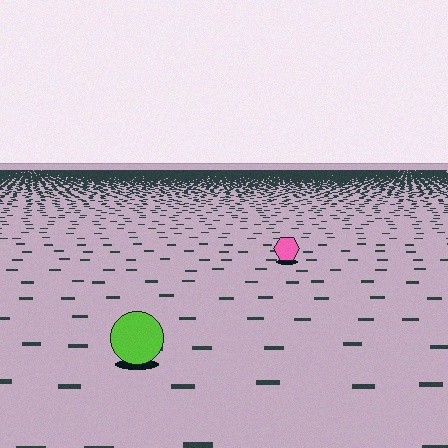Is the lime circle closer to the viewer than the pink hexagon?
Yes. The lime circle is closer — you can tell from the texture gradient: the ground texture is coarser near it.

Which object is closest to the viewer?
The lime circle is closest. The texture marks near it are larger and more spread out.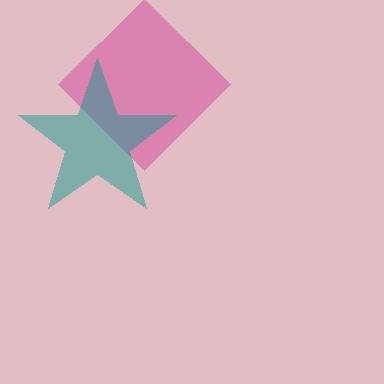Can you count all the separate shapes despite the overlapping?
Yes, there are 2 separate shapes.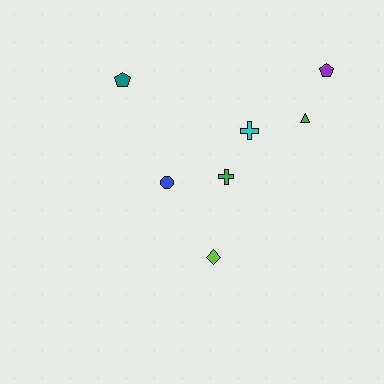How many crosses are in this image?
There are 2 crosses.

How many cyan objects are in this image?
There is 1 cyan object.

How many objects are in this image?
There are 7 objects.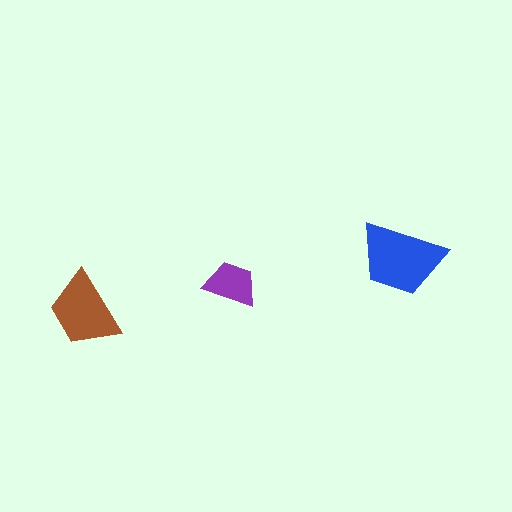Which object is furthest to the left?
The brown trapezoid is leftmost.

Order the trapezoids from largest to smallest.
the blue one, the brown one, the purple one.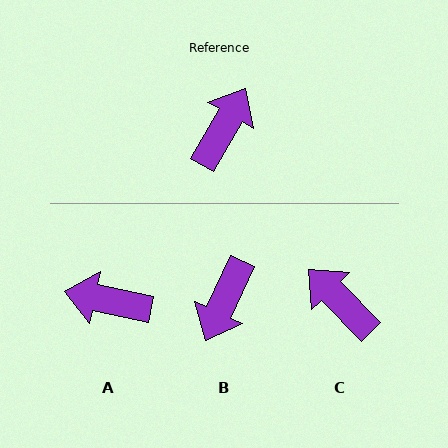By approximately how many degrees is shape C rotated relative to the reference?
Approximately 74 degrees counter-clockwise.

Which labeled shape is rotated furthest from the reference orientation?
B, about 176 degrees away.